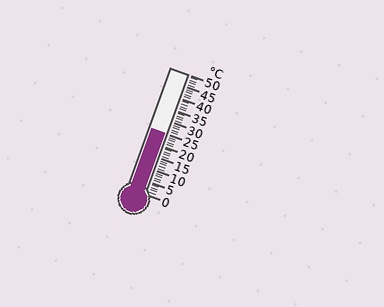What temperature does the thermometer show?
The thermometer shows approximately 25°C.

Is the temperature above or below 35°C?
The temperature is below 35°C.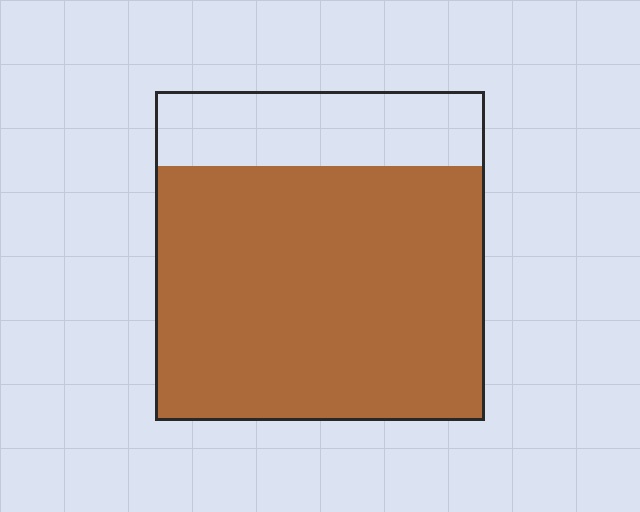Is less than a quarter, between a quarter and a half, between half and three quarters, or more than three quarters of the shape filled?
More than three quarters.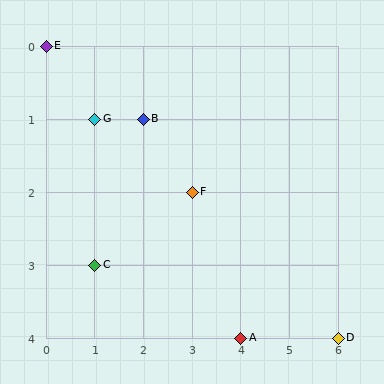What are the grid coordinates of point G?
Point G is at grid coordinates (1, 1).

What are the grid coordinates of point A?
Point A is at grid coordinates (4, 4).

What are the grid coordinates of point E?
Point E is at grid coordinates (0, 0).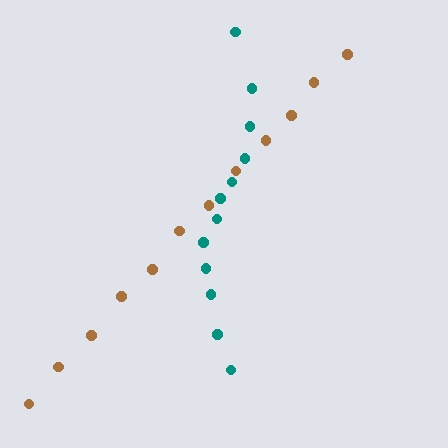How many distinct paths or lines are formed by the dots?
There are 2 distinct paths.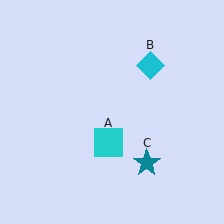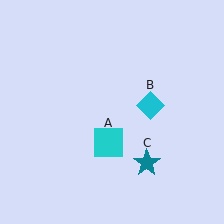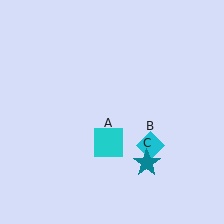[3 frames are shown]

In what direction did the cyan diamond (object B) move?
The cyan diamond (object B) moved down.